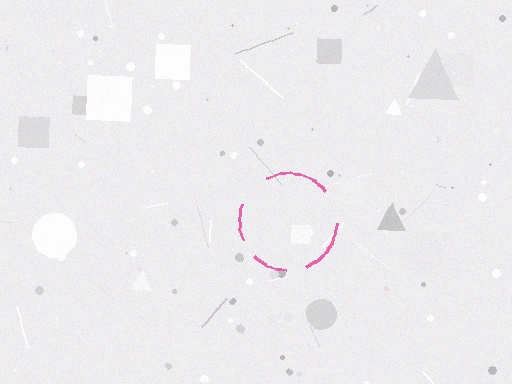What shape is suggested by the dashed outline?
The dashed outline suggests a circle.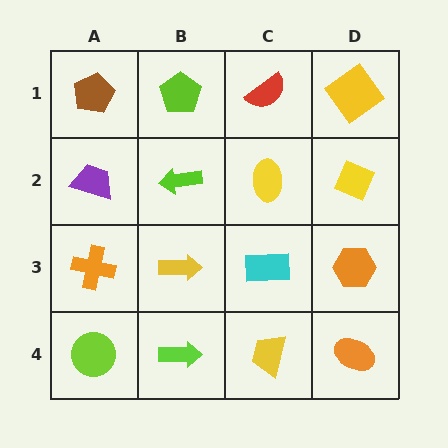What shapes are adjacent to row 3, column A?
A purple trapezoid (row 2, column A), a lime circle (row 4, column A), a yellow arrow (row 3, column B).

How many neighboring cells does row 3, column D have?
3.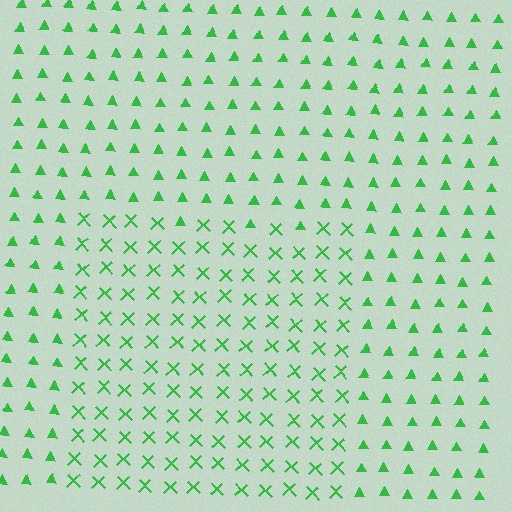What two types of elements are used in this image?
The image uses X marks inside the rectangle region and triangles outside it.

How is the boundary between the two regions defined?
The boundary is defined by a change in element shape: X marks inside vs. triangles outside. All elements share the same color and spacing.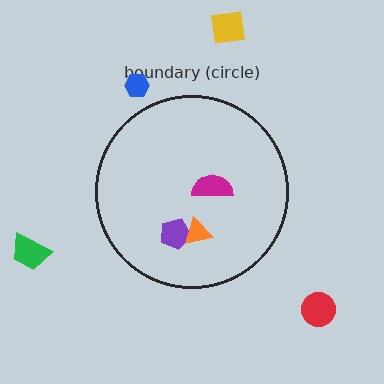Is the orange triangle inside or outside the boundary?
Inside.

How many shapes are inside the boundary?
3 inside, 4 outside.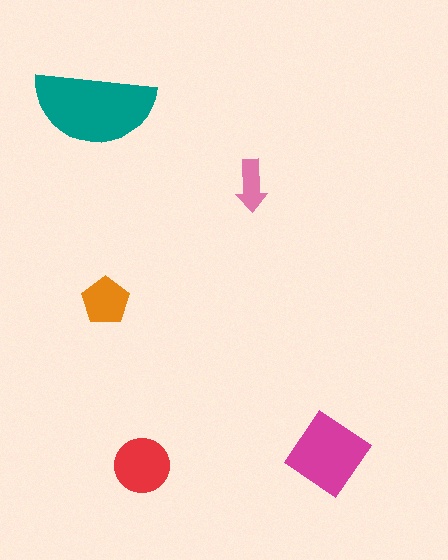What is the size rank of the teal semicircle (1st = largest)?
1st.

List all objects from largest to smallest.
The teal semicircle, the magenta diamond, the red circle, the orange pentagon, the pink arrow.